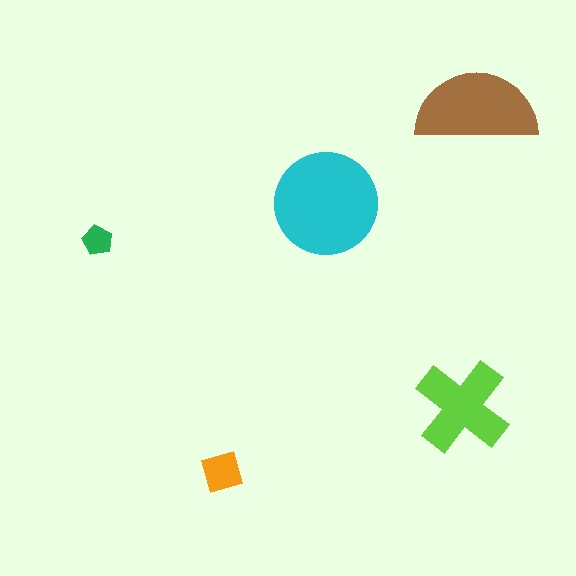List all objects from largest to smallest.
The cyan circle, the brown semicircle, the lime cross, the orange diamond, the green pentagon.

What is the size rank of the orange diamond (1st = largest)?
4th.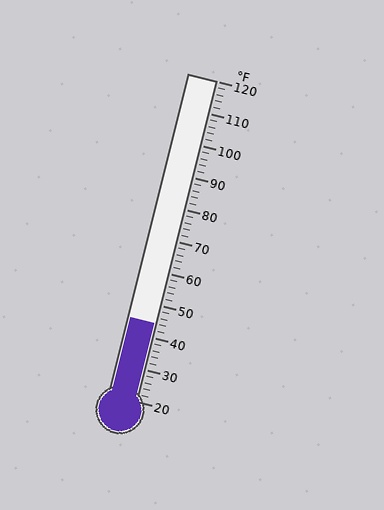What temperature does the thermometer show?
The thermometer shows approximately 44°F.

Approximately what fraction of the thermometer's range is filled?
The thermometer is filled to approximately 25% of its range.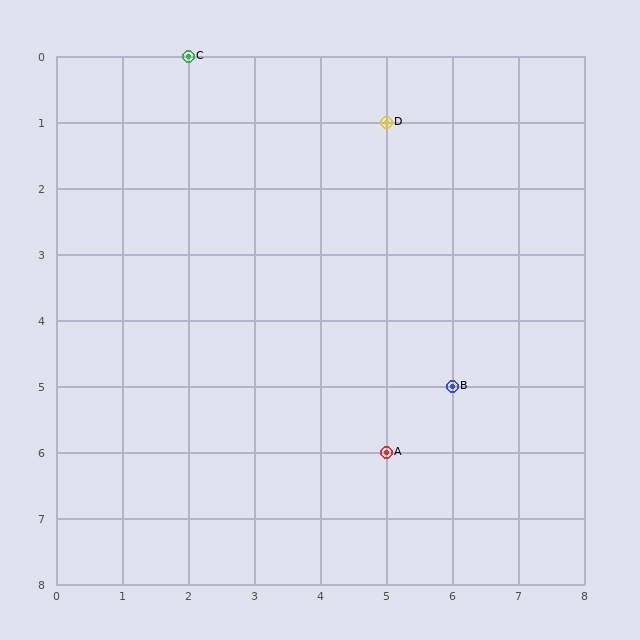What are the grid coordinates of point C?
Point C is at grid coordinates (2, 0).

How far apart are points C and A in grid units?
Points C and A are 3 columns and 6 rows apart (about 6.7 grid units diagonally).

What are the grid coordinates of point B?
Point B is at grid coordinates (6, 5).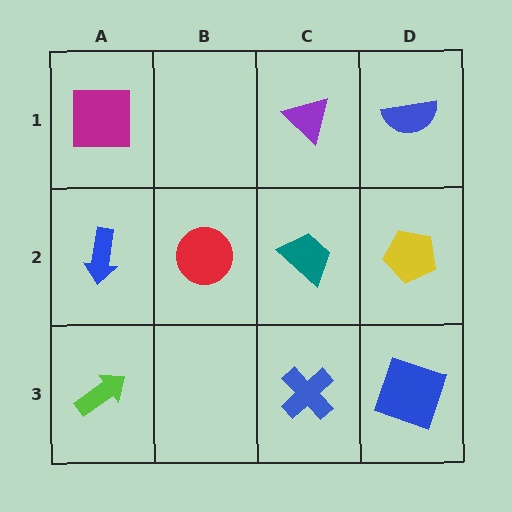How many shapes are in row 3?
3 shapes.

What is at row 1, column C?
A purple triangle.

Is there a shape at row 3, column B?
No, that cell is empty.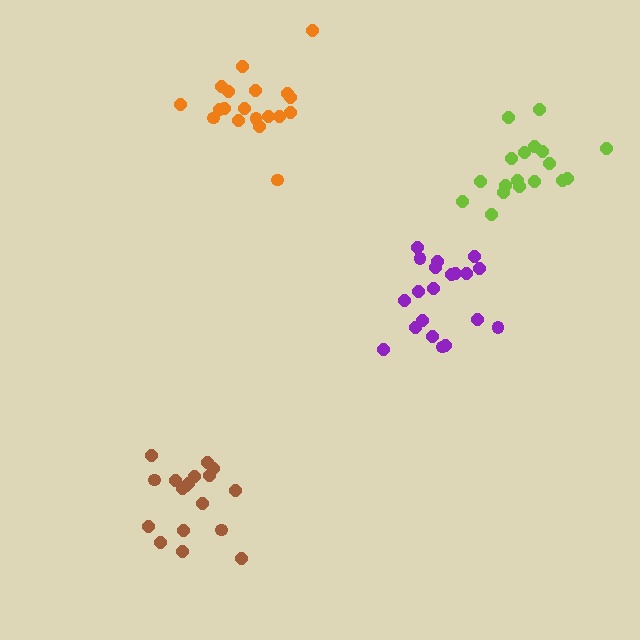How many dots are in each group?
Group 1: 19 dots, Group 2: 20 dots, Group 3: 18 dots, Group 4: 18 dots (75 total).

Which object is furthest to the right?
The lime cluster is rightmost.